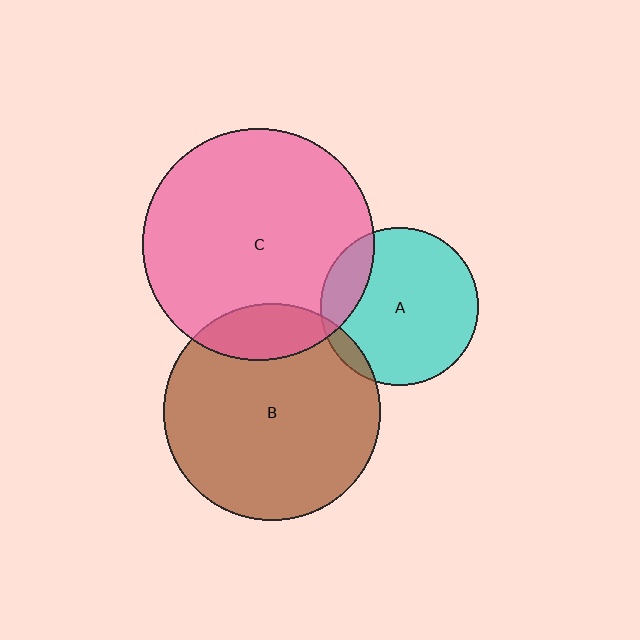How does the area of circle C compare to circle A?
Approximately 2.2 times.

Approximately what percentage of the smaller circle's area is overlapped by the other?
Approximately 5%.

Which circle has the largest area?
Circle C (pink).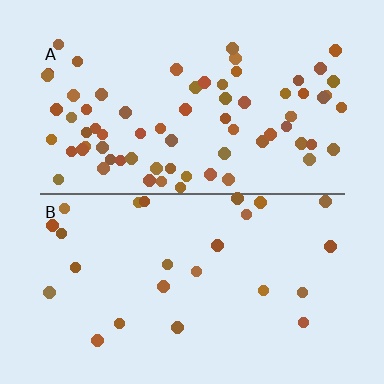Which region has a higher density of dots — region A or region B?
A (the top).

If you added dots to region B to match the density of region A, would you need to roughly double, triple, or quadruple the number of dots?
Approximately triple.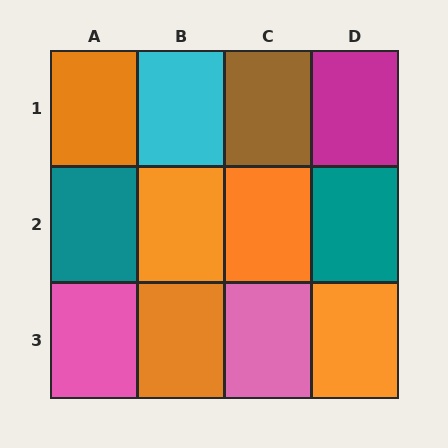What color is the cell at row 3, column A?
Pink.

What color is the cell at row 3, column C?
Pink.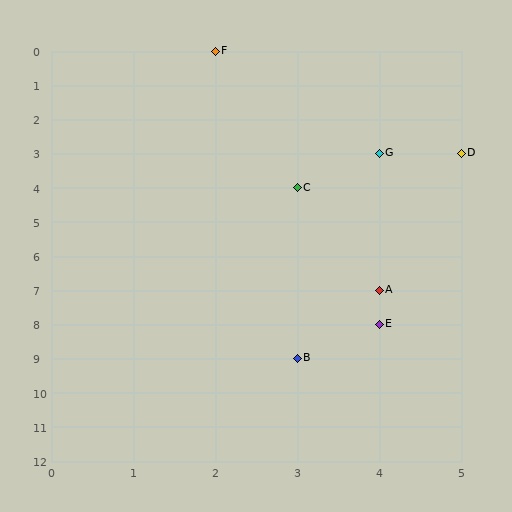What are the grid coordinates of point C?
Point C is at grid coordinates (3, 4).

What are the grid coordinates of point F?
Point F is at grid coordinates (2, 0).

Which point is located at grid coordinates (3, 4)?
Point C is at (3, 4).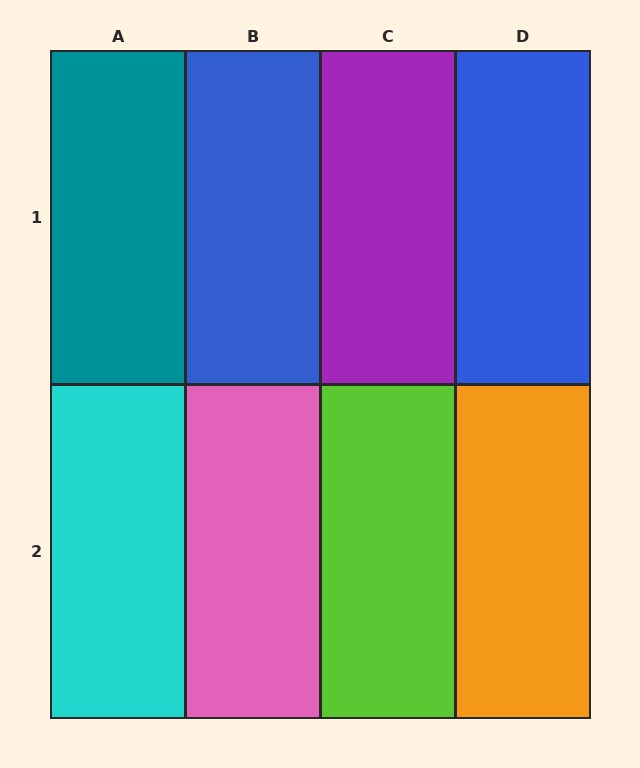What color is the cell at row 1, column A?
Teal.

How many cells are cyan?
1 cell is cyan.